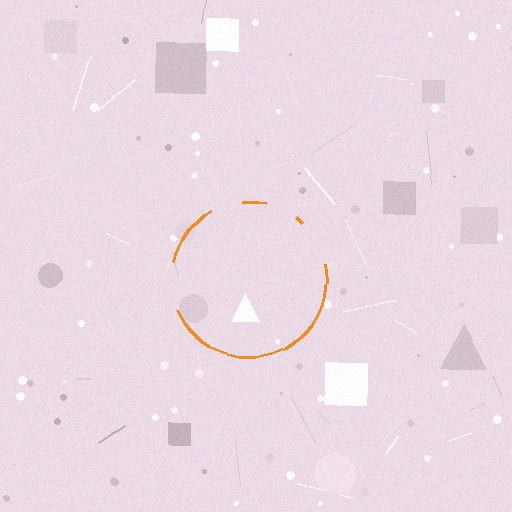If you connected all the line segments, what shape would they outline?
They would outline a circle.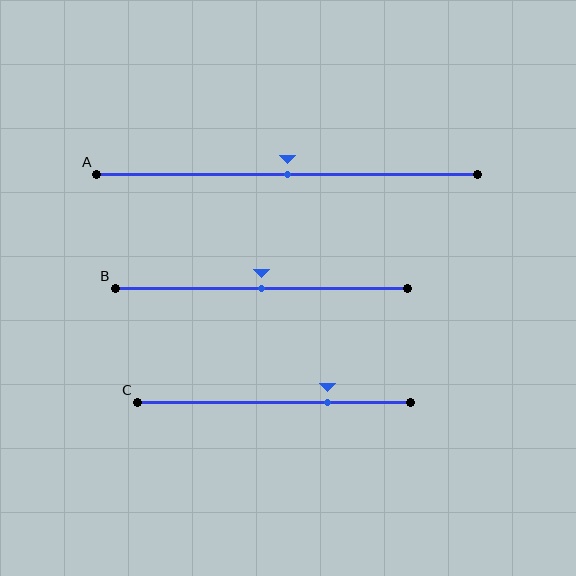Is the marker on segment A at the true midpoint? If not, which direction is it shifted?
Yes, the marker on segment A is at the true midpoint.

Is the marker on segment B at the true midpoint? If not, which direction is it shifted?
Yes, the marker on segment B is at the true midpoint.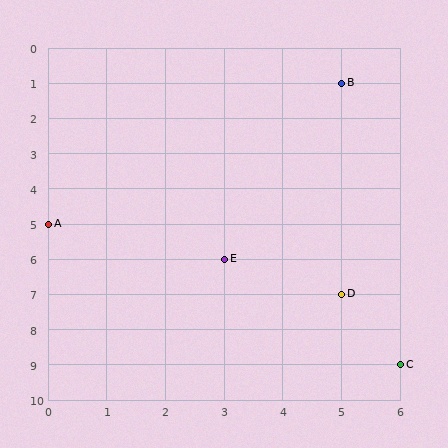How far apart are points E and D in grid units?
Points E and D are 2 columns and 1 row apart (about 2.2 grid units diagonally).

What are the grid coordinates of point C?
Point C is at grid coordinates (6, 9).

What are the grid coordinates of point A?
Point A is at grid coordinates (0, 5).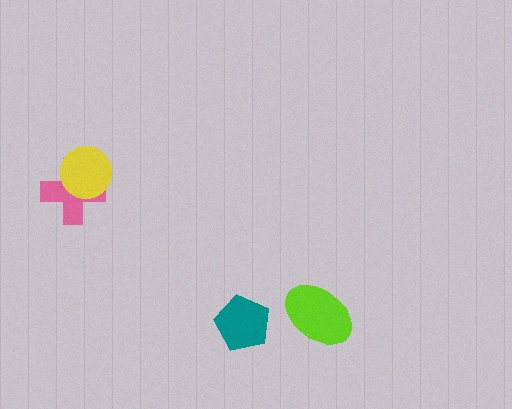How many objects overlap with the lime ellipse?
0 objects overlap with the lime ellipse.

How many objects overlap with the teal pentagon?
0 objects overlap with the teal pentagon.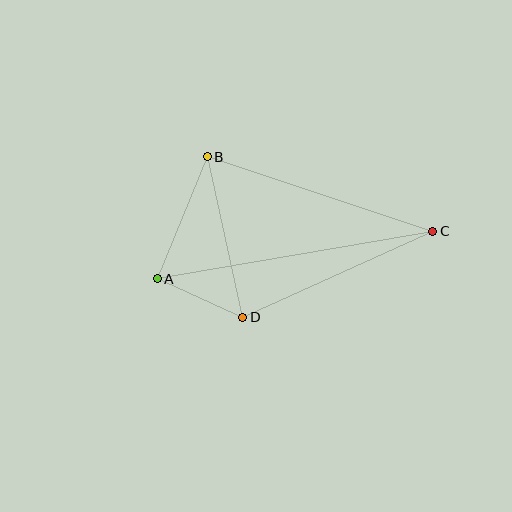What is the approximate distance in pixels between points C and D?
The distance between C and D is approximately 209 pixels.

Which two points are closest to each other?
Points A and D are closest to each other.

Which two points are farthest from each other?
Points A and C are farthest from each other.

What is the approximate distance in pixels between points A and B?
The distance between A and B is approximately 132 pixels.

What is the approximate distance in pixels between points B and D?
The distance between B and D is approximately 165 pixels.